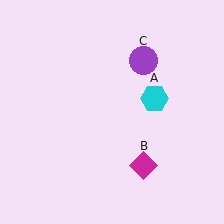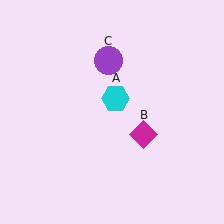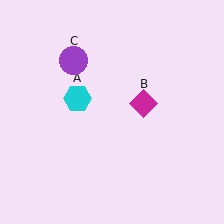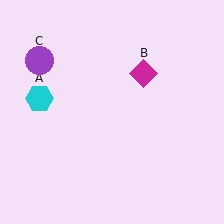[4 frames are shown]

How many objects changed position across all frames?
3 objects changed position: cyan hexagon (object A), magenta diamond (object B), purple circle (object C).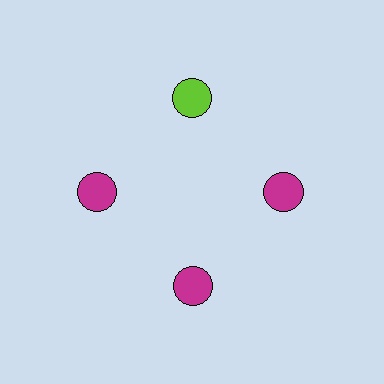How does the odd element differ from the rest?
It has a different color: lime instead of magenta.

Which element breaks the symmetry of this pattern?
The lime circle at roughly the 12 o'clock position breaks the symmetry. All other shapes are magenta circles.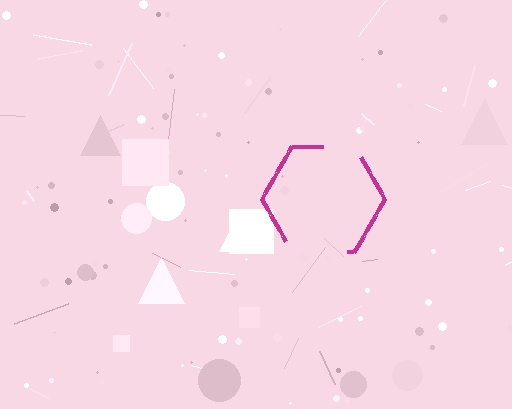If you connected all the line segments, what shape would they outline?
They would outline a hexagon.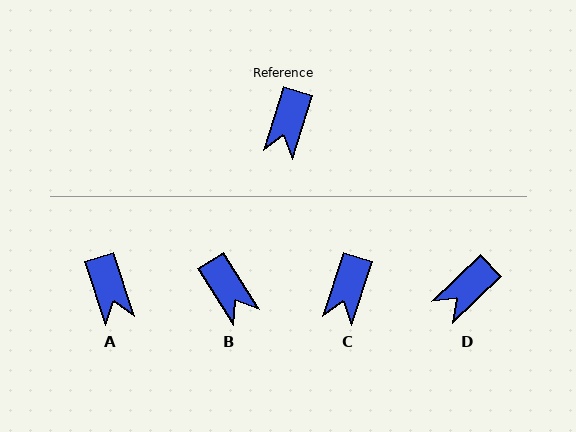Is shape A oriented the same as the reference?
No, it is off by about 35 degrees.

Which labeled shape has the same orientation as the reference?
C.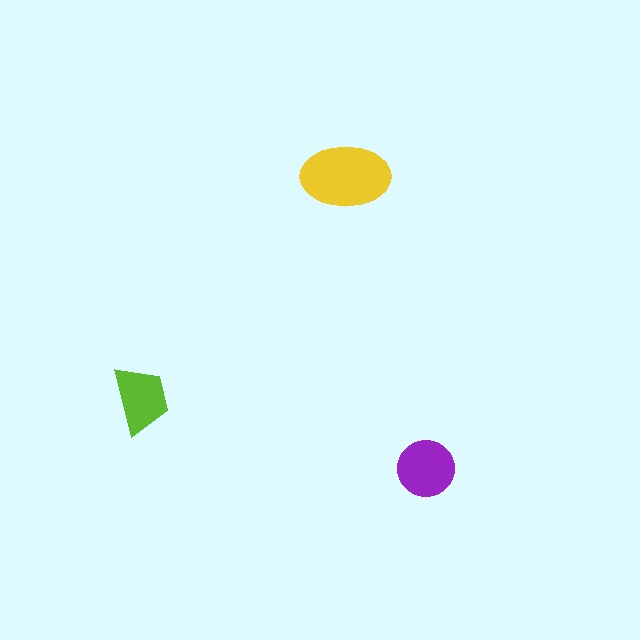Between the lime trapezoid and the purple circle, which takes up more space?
The purple circle.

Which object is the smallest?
The lime trapezoid.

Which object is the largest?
The yellow ellipse.